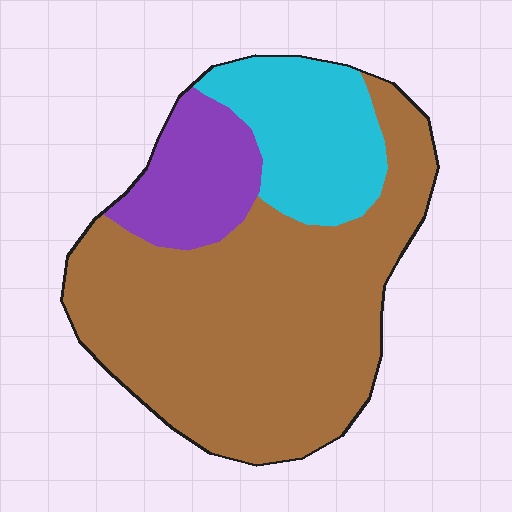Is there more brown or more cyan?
Brown.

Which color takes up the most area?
Brown, at roughly 65%.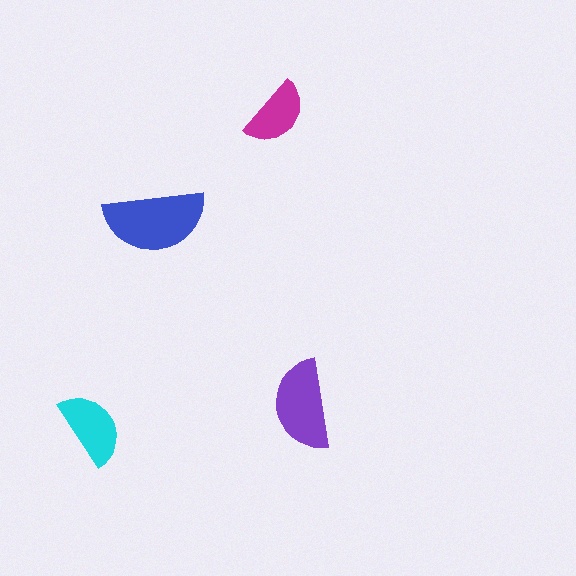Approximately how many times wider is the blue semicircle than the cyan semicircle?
About 1.5 times wider.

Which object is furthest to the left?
The cyan semicircle is leftmost.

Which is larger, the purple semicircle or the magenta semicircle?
The purple one.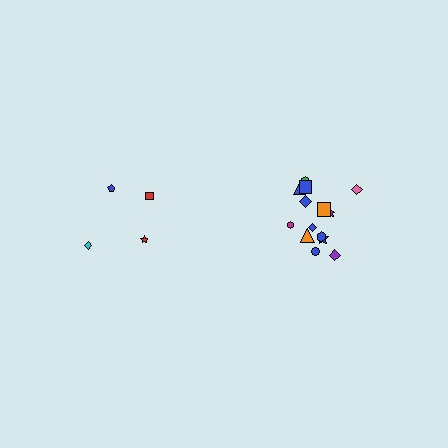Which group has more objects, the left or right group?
The right group.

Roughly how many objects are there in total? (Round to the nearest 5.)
Roughly 20 objects in total.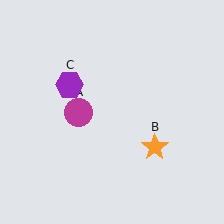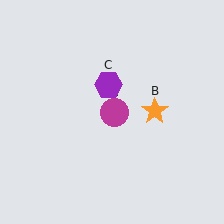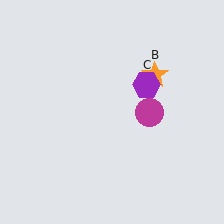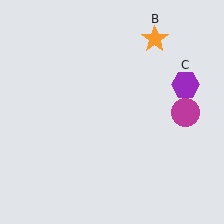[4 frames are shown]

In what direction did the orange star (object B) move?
The orange star (object B) moved up.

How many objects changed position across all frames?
3 objects changed position: magenta circle (object A), orange star (object B), purple hexagon (object C).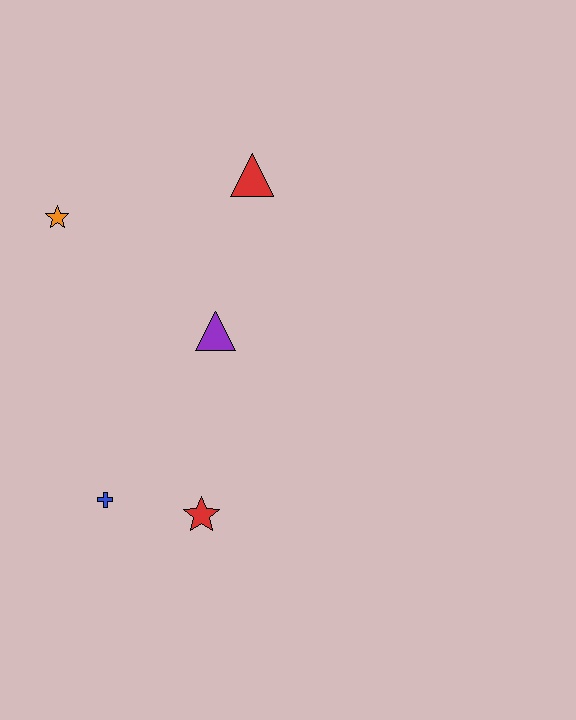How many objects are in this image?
There are 5 objects.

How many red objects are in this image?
There are 2 red objects.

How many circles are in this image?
There are no circles.